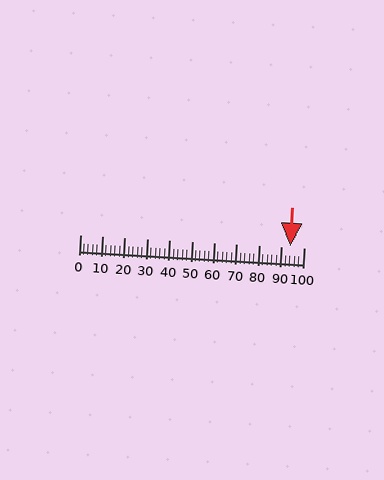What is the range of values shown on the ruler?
The ruler shows values from 0 to 100.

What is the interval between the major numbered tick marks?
The major tick marks are spaced 10 units apart.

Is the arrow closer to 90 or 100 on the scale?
The arrow is closer to 90.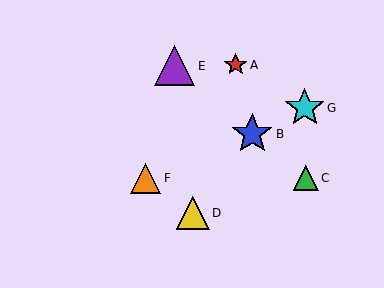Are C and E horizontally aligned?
No, C is at y≈178 and E is at y≈66.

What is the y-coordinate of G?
Object G is at y≈108.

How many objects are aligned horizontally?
2 objects (C, F) are aligned horizontally.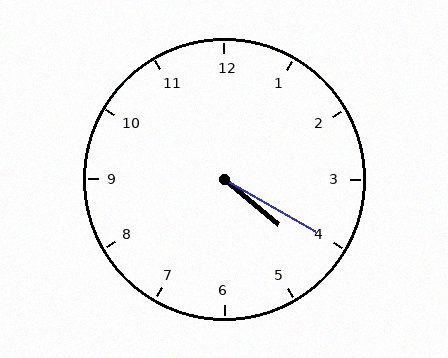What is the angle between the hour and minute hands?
Approximately 10 degrees.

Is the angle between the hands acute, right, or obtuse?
It is acute.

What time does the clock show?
4:20.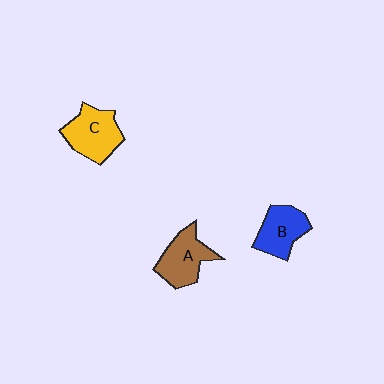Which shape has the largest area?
Shape C (yellow).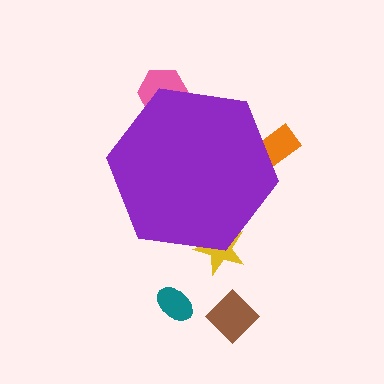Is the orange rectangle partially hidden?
Yes, the orange rectangle is partially hidden behind the purple hexagon.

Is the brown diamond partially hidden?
No, the brown diamond is fully visible.